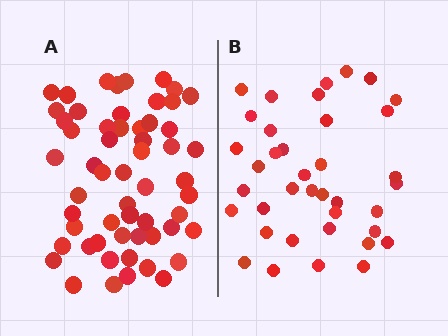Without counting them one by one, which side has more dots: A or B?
Region A (the left region) has more dots.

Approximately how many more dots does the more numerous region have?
Region A has approximately 20 more dots than region B.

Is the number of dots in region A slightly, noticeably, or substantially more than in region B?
Region A has substantially more. The ratio is roughly 1.5 to 1.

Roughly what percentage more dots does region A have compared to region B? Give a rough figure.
About 50% more.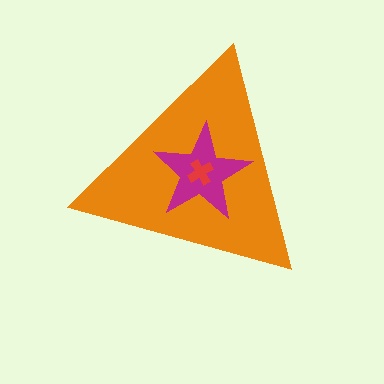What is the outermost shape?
The orange triangle.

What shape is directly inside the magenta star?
The red cross.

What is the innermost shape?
The red cross.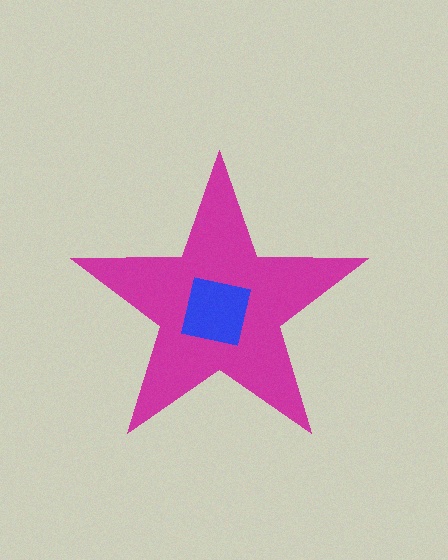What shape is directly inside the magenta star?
The blue square.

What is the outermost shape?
The magenta star.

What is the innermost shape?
The blue square.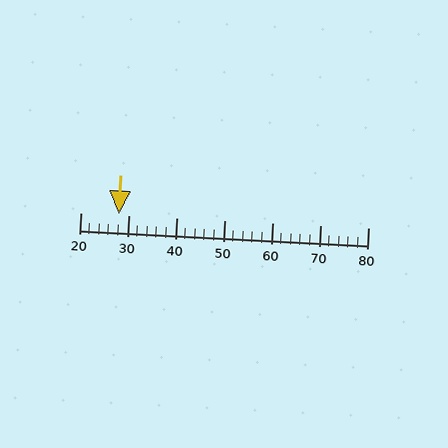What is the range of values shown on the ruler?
The ruler shows values from 20 to 80.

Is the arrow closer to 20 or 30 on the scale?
The arrow is closer to 30.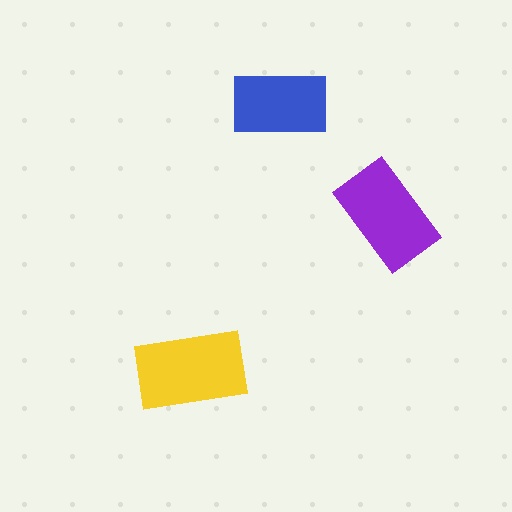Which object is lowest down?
The yellow rectangle is bottommost.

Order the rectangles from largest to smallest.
the yellow one, the purple one, the blue one.